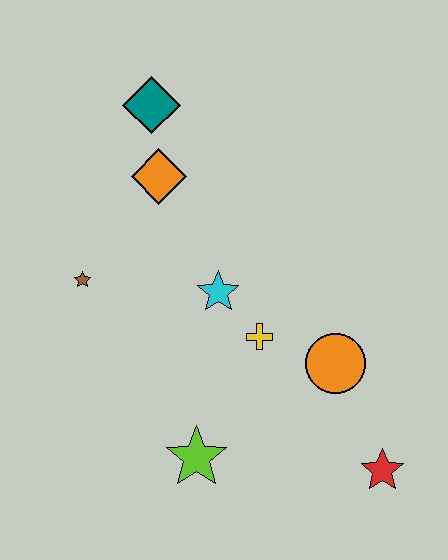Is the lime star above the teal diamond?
No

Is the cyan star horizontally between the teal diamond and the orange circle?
Yes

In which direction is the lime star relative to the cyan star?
The lime star is below the cyan star.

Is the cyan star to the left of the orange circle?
Yes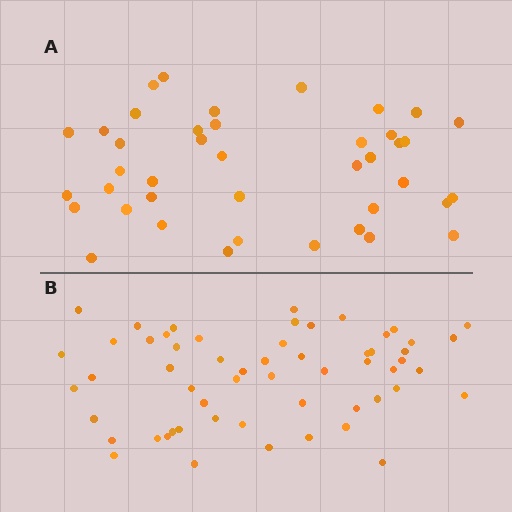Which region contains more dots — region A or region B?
Region B (the bottom region) has more dots.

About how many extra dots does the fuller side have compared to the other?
Region B has approximately 15 more dots than region A.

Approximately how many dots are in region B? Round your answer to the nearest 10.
About 60 dots. (The exact count is 57, which rounds to 60.)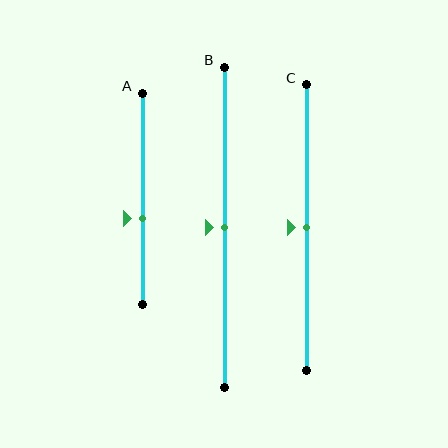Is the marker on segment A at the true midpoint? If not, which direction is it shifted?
No, the marker on segment A is shifted downward by about 9% of the segment length.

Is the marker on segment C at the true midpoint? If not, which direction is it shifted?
Yes, the marker on segment C is at the true midpoint.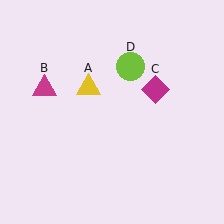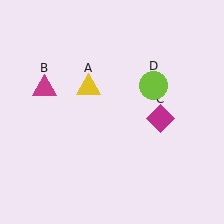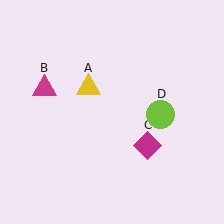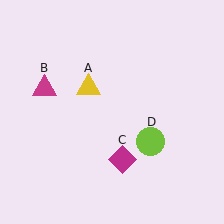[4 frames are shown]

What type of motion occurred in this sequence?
The magenta diamond (object C), lime circle (object D) rotated clockwise around the center of the scene.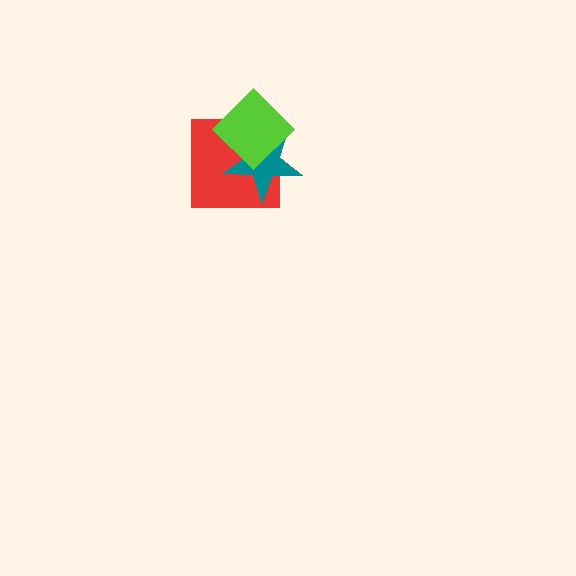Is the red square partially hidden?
Yes, it is partially covered by another shape.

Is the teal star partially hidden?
Yes, it is partially covered by another shape.